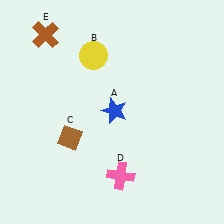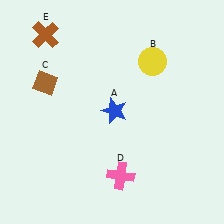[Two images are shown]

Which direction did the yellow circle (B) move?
The yellow circle (B) moved right.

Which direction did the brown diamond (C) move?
The brown diamond (C) moved up.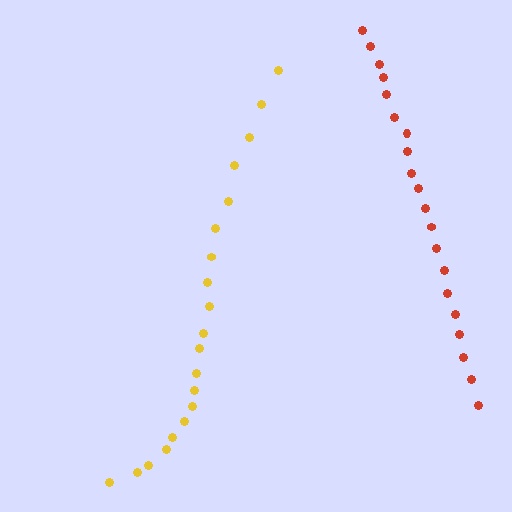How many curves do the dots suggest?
There are 2 distinct paths.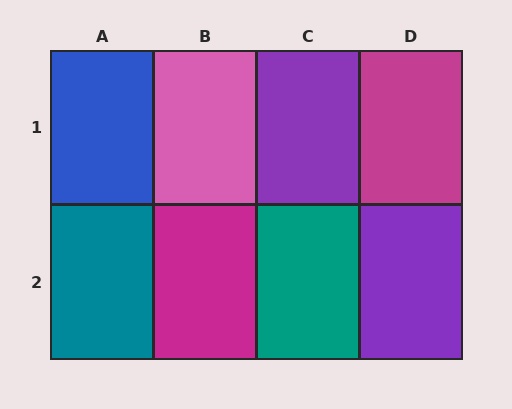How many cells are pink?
1 cell is pink.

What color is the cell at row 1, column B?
Pink.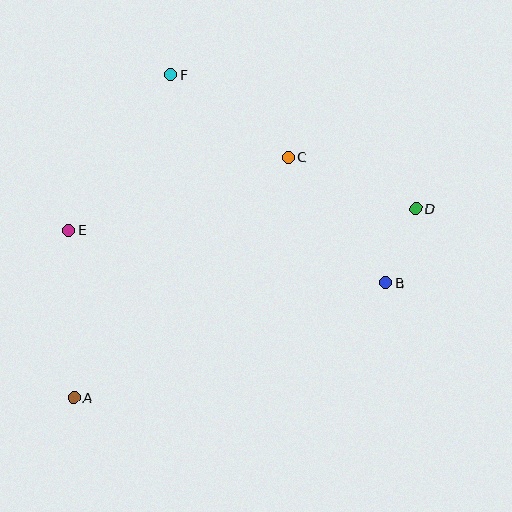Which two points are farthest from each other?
Points A and D are farthest from each other.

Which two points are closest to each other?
Points B and D are closest to each other.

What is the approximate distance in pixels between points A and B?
The distance between A and B is approximately 332 pixels.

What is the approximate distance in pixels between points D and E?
The distance between D and E is approximately 348 pixels.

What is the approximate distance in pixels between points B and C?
The distance between B and C is approximately 159 pixels.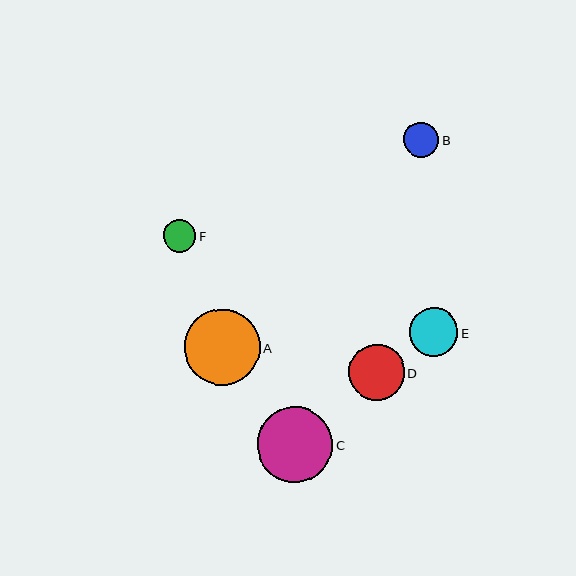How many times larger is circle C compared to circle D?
Circle C is approximately 1.3 times the size of circle D.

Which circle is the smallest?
Circle F is the smallest with a size of approximately 33 pixels.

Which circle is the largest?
Circle A is the largest with a size of approximately 76 pixels.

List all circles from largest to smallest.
From largest to smallest: A, C, D, E, B, F.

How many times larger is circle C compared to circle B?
Circle C is approximately 2.2 times the size of circle B.